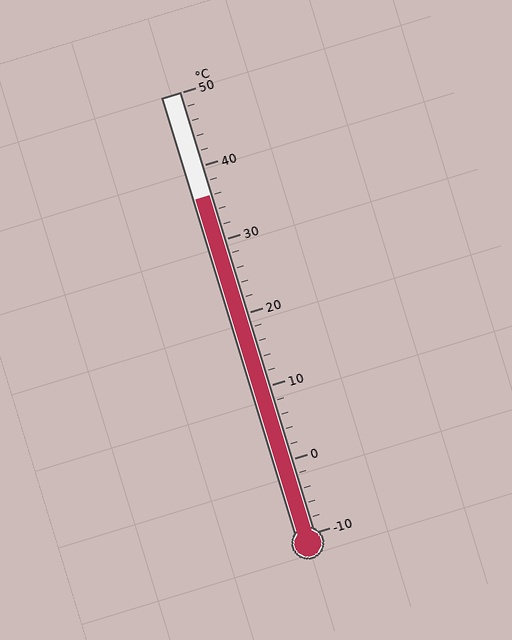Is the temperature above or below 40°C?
The temperature is below 40°C.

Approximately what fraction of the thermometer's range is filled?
The thermometer is filled to approximately 75% of its range.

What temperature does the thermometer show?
The thermometer shows approximately 36°C.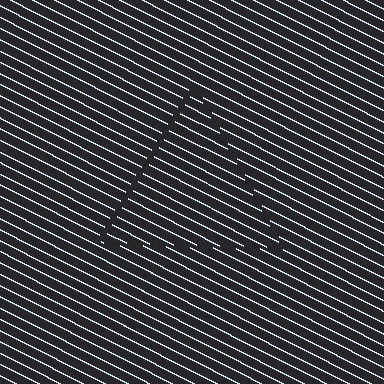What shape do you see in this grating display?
An illusory triangle. The interior of the shape contains the same grating, shifted by half a period — the contour is defined by the phase discontinuity where line-ends from the inner and outer gratings abut.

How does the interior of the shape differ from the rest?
The interior of the shape contains the same grating, shifted by half a period — the contour is defined by the phase discontinuity where line-ends from the inner and outer gratings abut.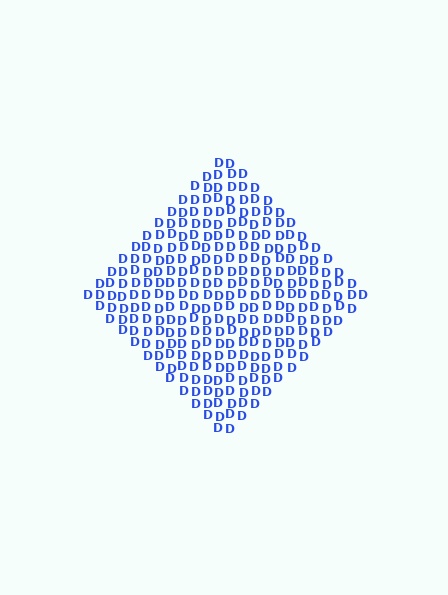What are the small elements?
The small elements are letter D's.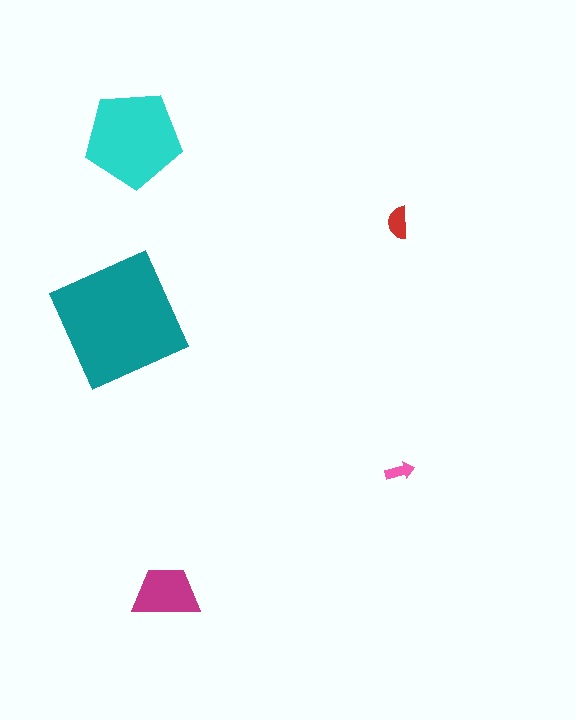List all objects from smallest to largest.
The pink arrow, the red semicircle, the magenta trapezoid, the cyan pentagon, the teal square.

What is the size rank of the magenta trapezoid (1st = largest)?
3rd.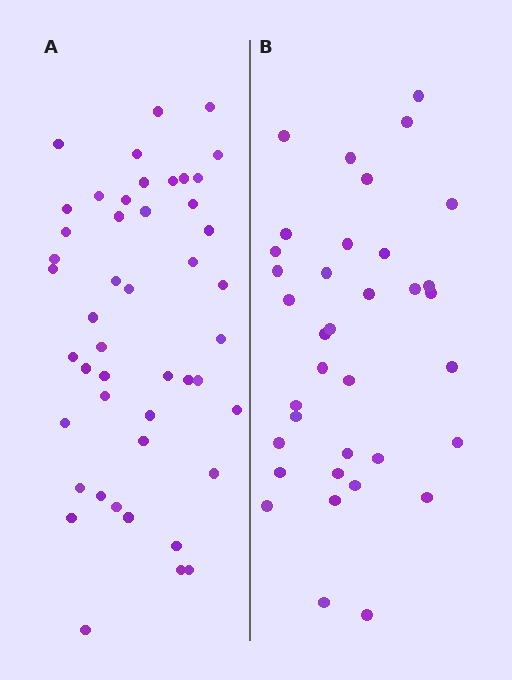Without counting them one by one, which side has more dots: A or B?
Region A (the left region) has more dots.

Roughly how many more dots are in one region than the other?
Region A has roughly 12 or so more dots than region B.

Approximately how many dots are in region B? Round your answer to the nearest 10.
About 40 dots. (The exact count is 36, which rounds to 40.)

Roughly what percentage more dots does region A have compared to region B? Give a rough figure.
About 30% more.